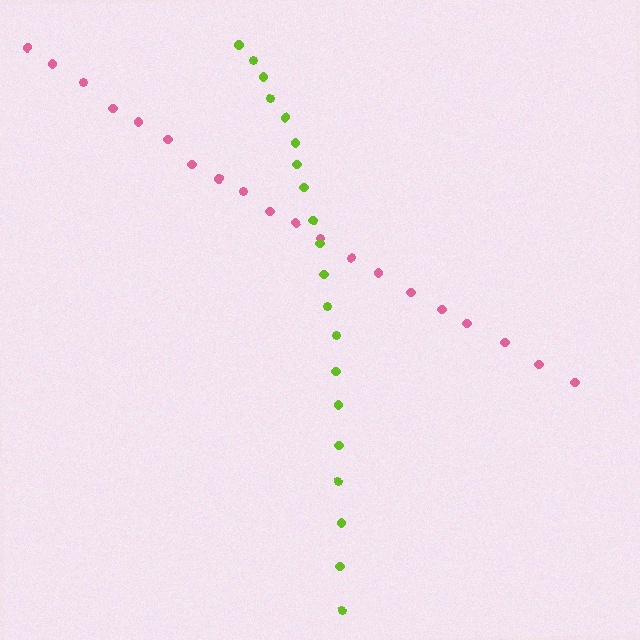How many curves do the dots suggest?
There are 2 distinct paths.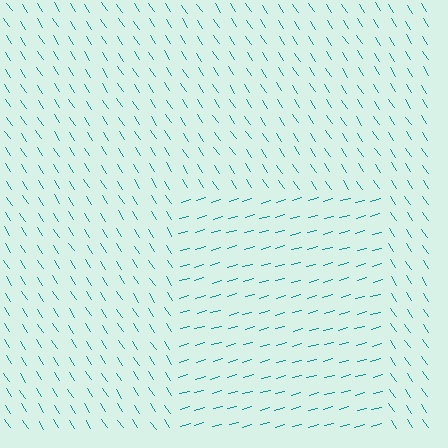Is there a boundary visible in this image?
Yes, there is a texture boundary formed by a change in line orientation.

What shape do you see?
I see a rectangle.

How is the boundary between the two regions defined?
The boundary is defined purely by a change in line orientation (approximately 72 degrees difference). All lines are the same color and thickness.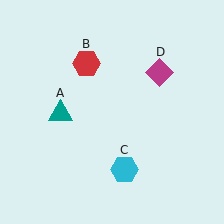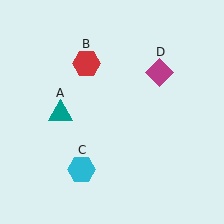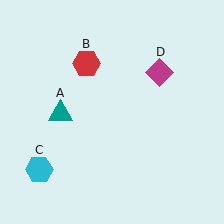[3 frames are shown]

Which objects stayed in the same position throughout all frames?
Teal triangle (object A) and red hexagon (object B) and magenta diamond (object D) remained stationary.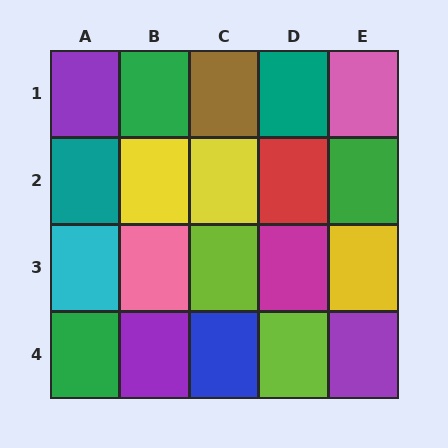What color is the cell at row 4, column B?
Purple.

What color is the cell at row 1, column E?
Pink.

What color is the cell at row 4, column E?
Purple.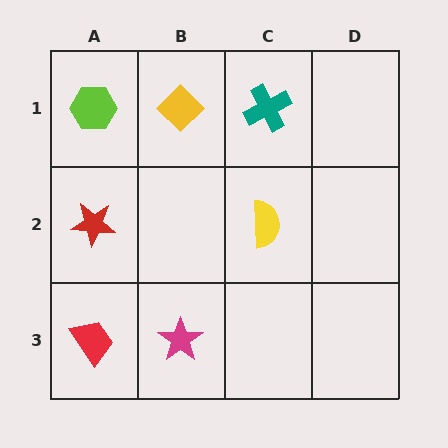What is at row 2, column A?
A red star.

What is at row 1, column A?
A lime hexagon.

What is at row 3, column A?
A red trapezoid.